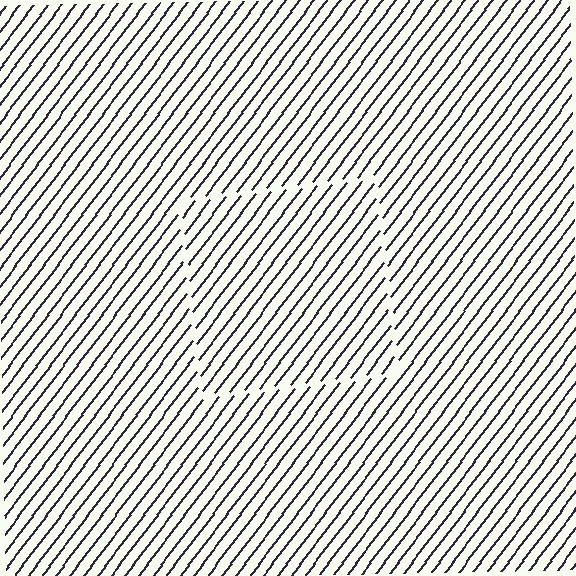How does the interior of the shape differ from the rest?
The interior of the shape contains the same grating, shifted by half a period — the contour is defined by the phase discontinuity where line-ends from the inner and outer gratings abut.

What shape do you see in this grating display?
An illusory square. The interior of the shape contains the same grating, shifted by half a period — the contour is defined by the phase discontinuity where line-ends from the inner and outer gratings abut.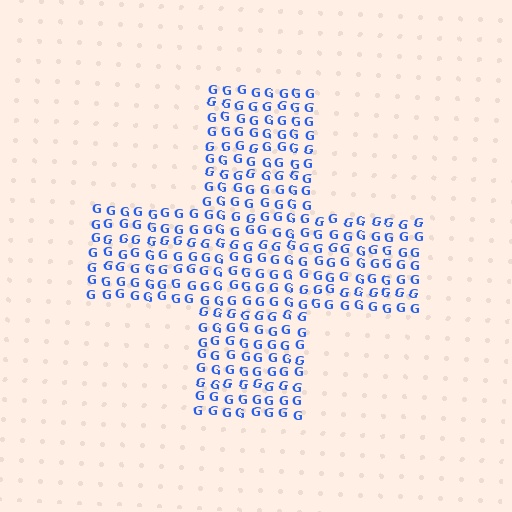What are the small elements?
The small elements are letter G's.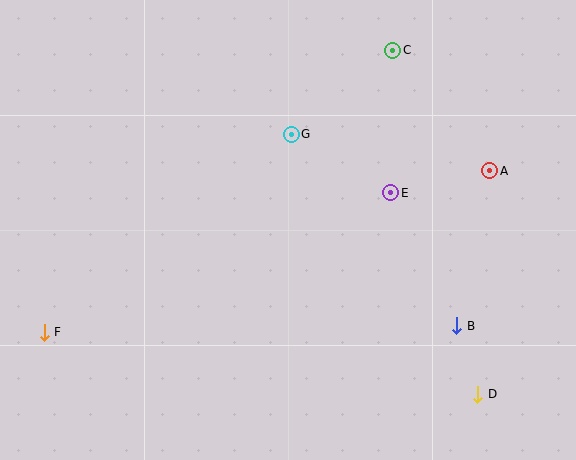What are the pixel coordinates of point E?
Point E is at (391, 193).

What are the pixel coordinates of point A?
Point A is at (490, 171).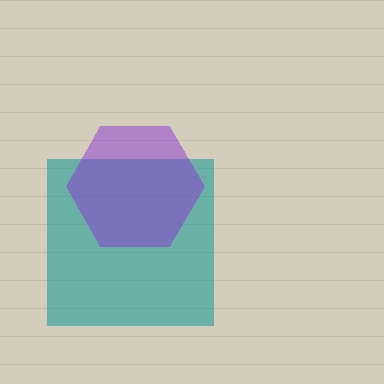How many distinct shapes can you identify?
There are 2 distinct shapes: a teal square, a purple hexagon.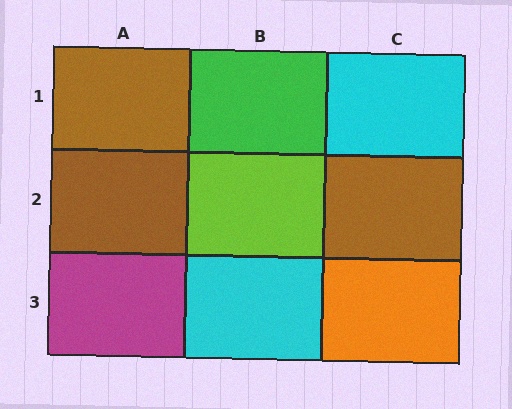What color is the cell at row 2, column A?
Brown.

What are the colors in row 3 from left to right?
Magenta, cyan, orange.